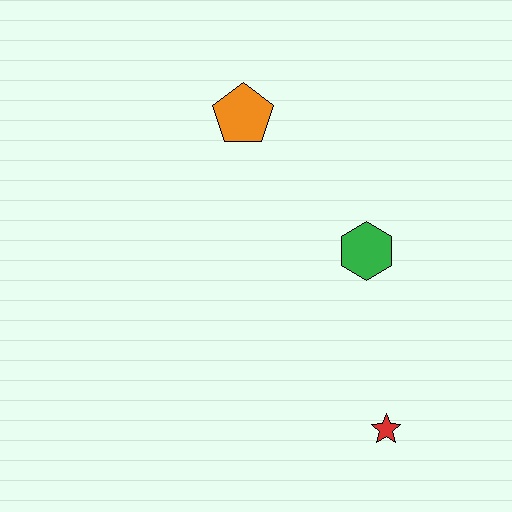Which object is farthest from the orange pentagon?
The red star is farthest from the orange pentagon.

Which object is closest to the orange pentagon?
The green hexagon is closest to the orange pentagon.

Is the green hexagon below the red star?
No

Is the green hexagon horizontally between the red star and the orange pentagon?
Yes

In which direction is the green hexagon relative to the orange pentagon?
The green hexagon is below the orange pentagon.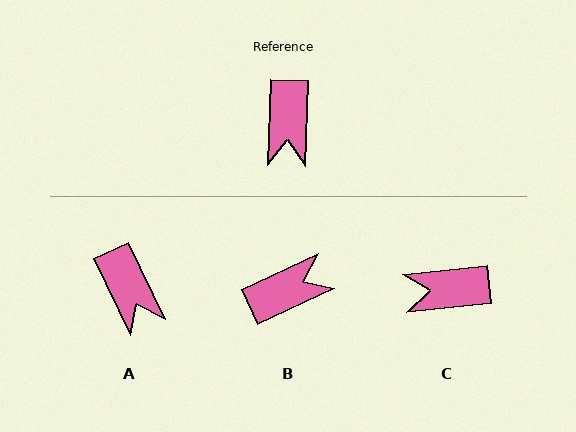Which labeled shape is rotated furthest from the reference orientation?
B, about 117 degrees away.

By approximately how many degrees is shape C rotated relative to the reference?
Approximately 82 degrees clockwise.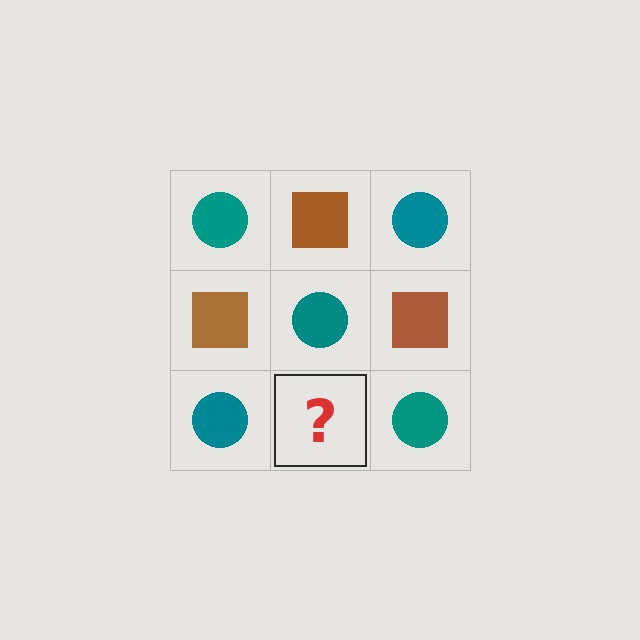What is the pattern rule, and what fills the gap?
The rule is that it alternates teal circle and brown square in a checkerboard pattern. The gap should be filled with a brown square.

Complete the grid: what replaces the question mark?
The question mark should be replaced with a brown square.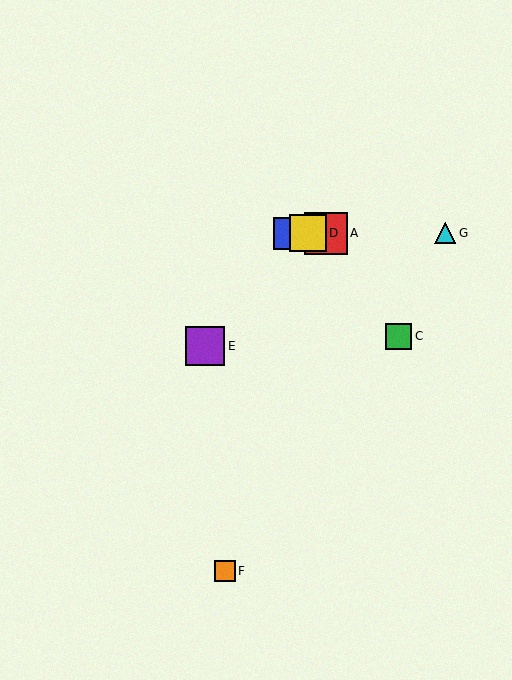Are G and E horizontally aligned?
No, G is at y≈233 and E is at y≈346.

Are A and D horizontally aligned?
Yes, both are at y≈233.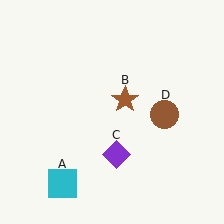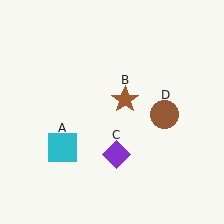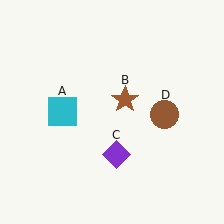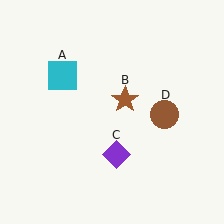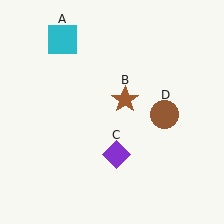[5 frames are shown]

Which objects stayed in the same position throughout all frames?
Brown star (object B) and purple diamond (object C) and brown circle (object D) remained stationary.